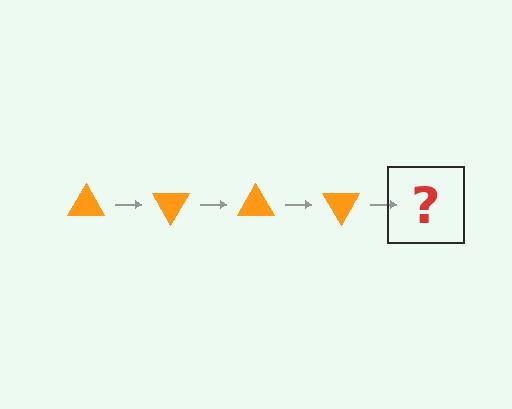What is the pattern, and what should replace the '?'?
The pattern is that the triangle rotates 60 degrees each step. The '?' should be an orange triangle rotated 240 degrees.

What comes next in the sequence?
The next element should be an orange triangle rotated 240 degrees.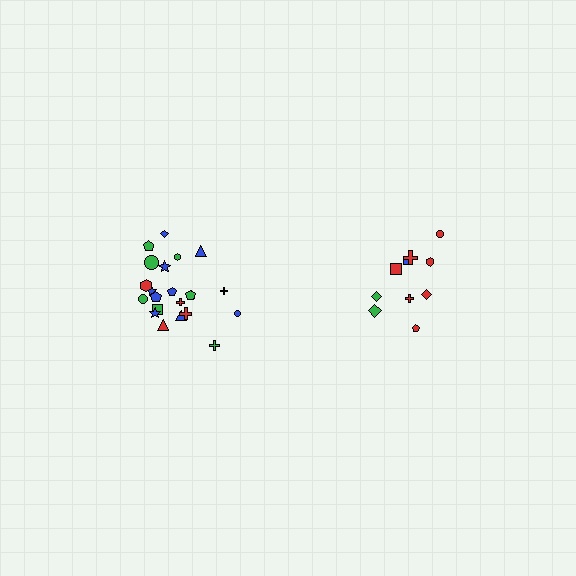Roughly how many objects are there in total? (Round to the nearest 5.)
Roughly 30 objects in total.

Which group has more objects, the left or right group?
The left group.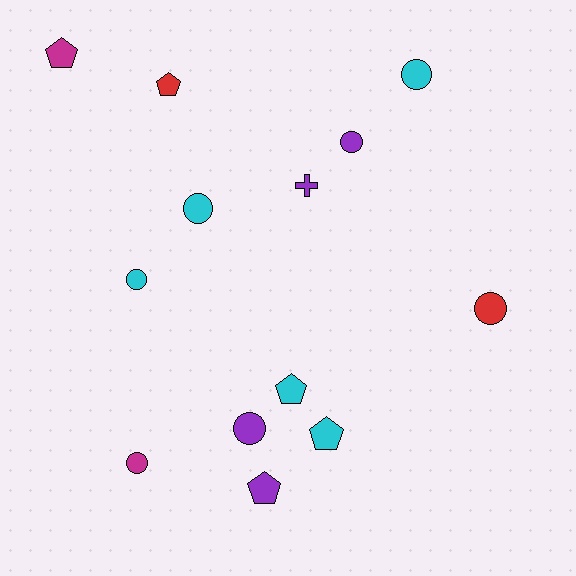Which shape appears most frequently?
Circle, with 7 objects.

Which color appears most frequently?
Cyan, with 5 objects.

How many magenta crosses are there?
There are no magenta crosses.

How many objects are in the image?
There are 13 objects.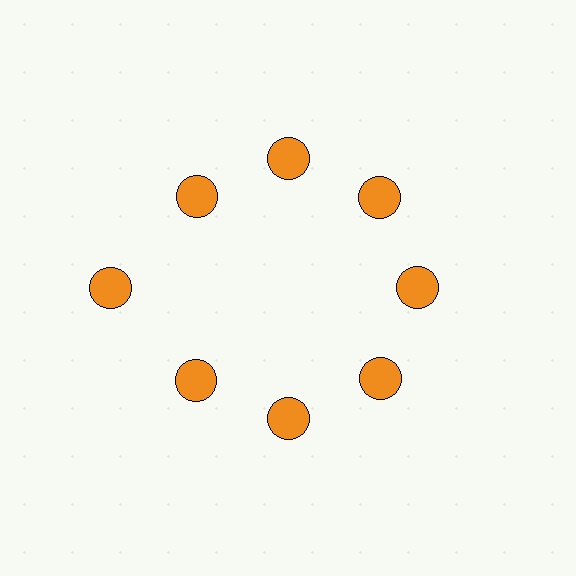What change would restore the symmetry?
The symmetry would be restored by moving it inward, back onto the ring so that all 8 circles sit at equal angles and equal distance from the center.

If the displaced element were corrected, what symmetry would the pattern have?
It would have 8-fold rotational symmetry — the pattern would map onto itself every 45 degrees.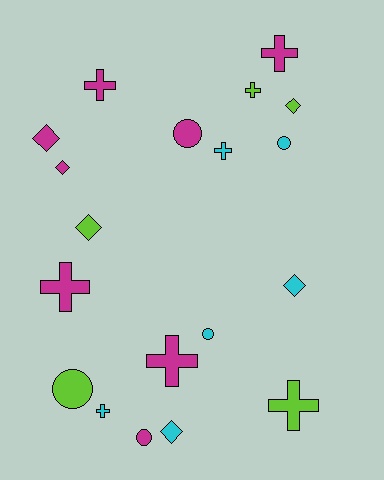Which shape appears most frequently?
Cross, with 8 objects.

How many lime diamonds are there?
There are 2 lime diamonds.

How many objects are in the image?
There are 19 objects.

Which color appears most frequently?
Magenta, with 8 objects.